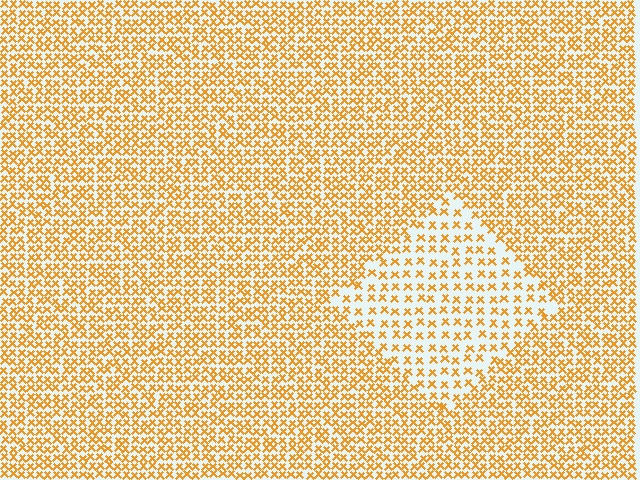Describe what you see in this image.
The image contains small orange elements arranged at two different densities. A diamond-shaped region is visible where the elements are less densely packed than the surrounding area.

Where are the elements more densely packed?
The elements are more densely packed outside the diamond boundary.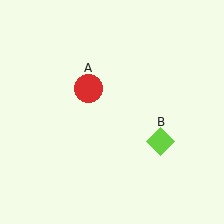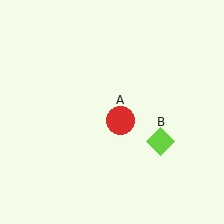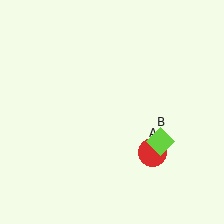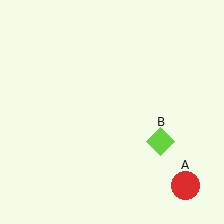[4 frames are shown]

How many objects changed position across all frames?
1 object changed position: red circle (object A).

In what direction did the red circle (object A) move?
The red circle (object A) moved down and to the right.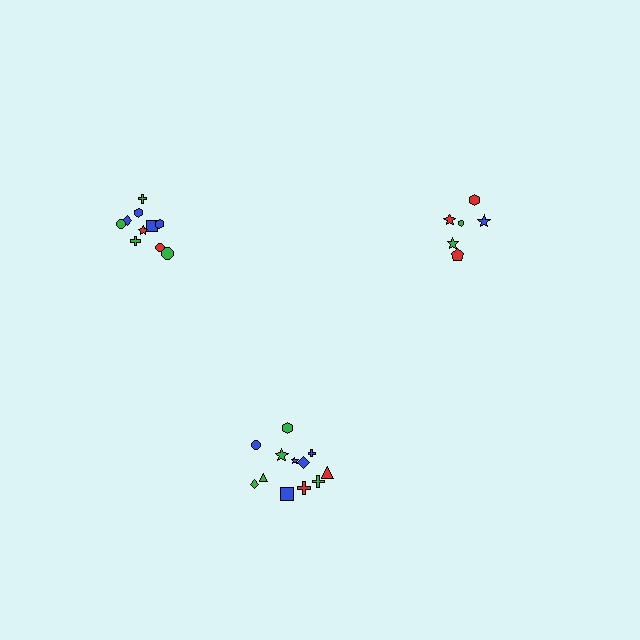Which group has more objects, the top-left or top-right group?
The top-left group.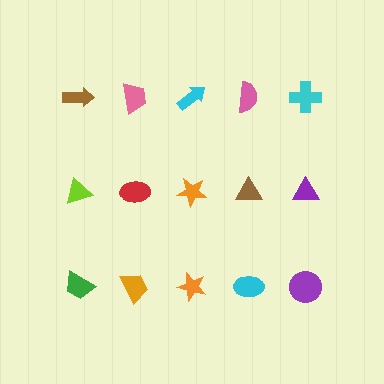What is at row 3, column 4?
A cyan ellipse.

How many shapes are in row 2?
5 shapes.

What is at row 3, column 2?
An orange trapezoid.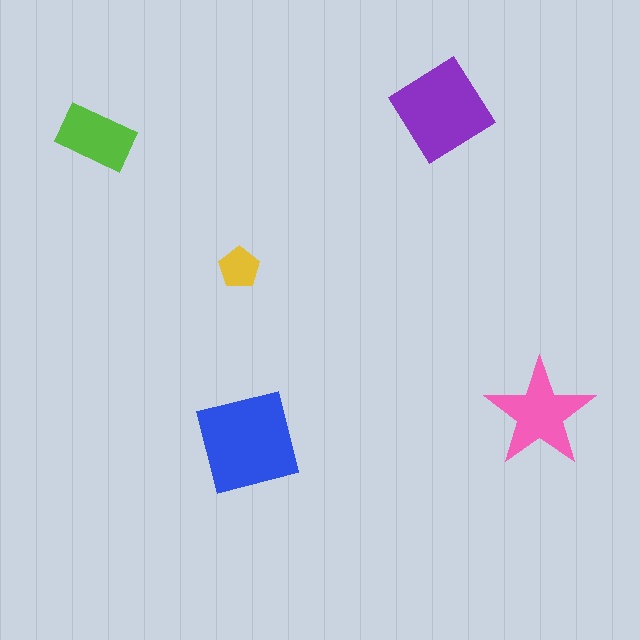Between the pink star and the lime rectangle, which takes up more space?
The pink star.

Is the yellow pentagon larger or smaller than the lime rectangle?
Smaller.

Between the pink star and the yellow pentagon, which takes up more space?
The pink star.